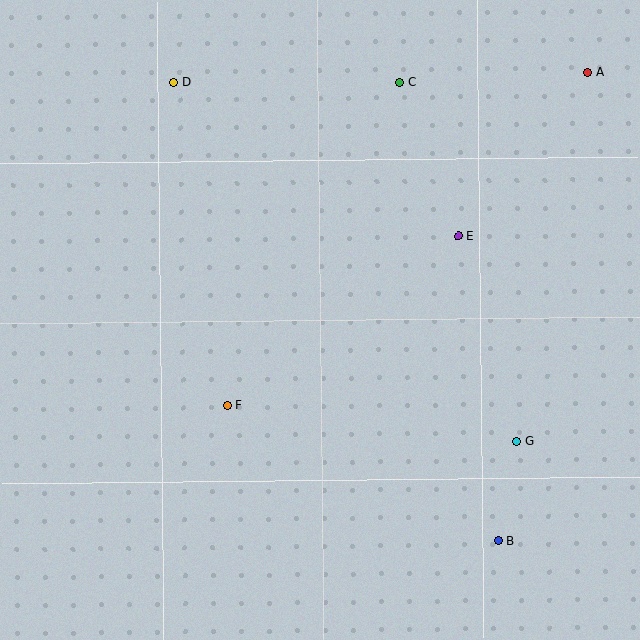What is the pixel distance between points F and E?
The distance between F and E is 286 pixels.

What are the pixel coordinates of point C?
Point C is at (400, 82).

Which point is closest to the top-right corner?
Point A is closest to the top-right corner.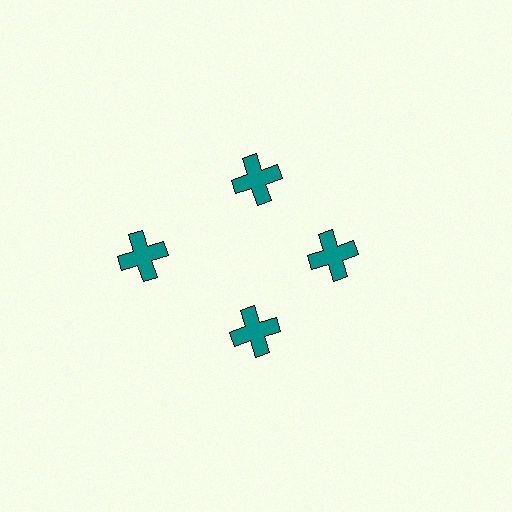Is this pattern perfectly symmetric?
No. The 4 teal crosses are arranged in a ring, but one element near the 9 o'clock position is pushed outward from the center, breaking the 4-fold rotational symmetry.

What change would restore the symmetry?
The symmetry would be restored by moving it inward, back onto the ring so that all 4 crosses sit at equal angles and equal distance from the center.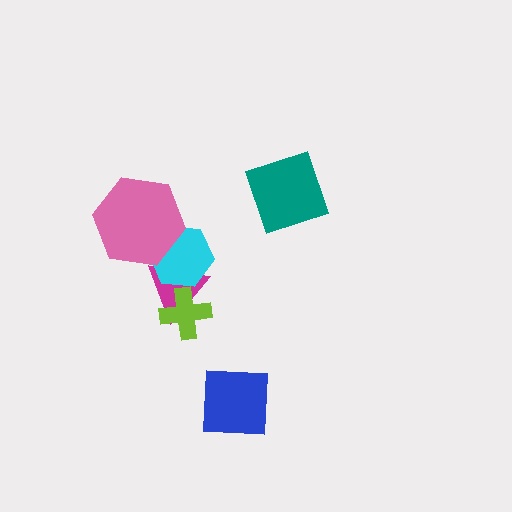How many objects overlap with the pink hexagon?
1 object overlaps with the pink hexagon.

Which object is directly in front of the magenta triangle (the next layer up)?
The lime cross is directly in front of the magenta triangle.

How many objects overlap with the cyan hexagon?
2 objects overlap with the cyan hexagon.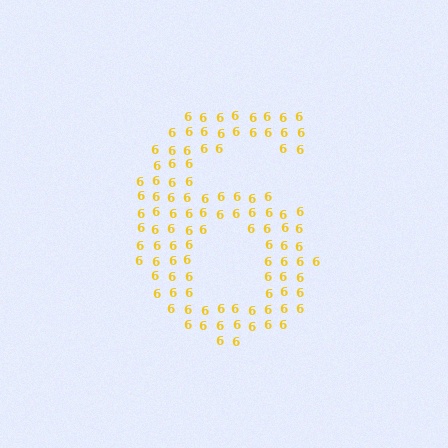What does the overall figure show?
The overall figure shows the digit 6.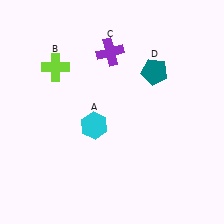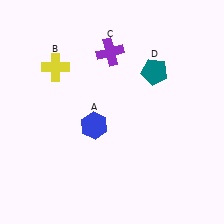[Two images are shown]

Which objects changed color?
A changed from cyan to blue. B changed from lime to yellow.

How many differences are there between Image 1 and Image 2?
There are 2 differences between the two images.